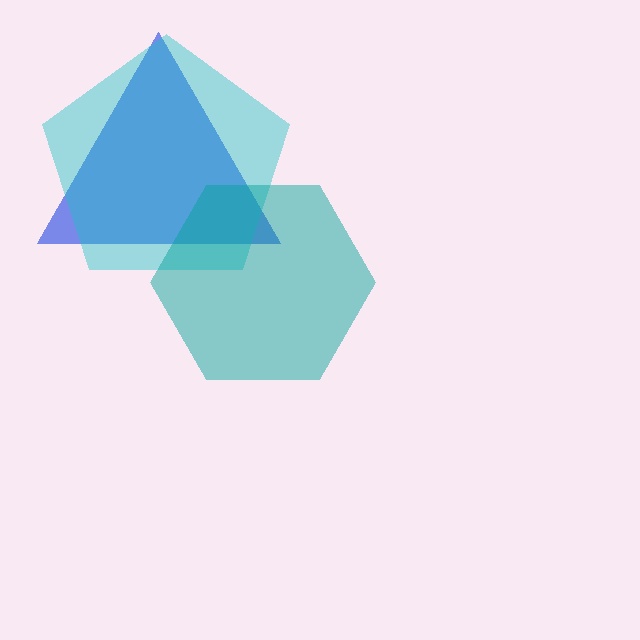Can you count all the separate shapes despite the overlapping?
Yes, there are 3 separate shapes.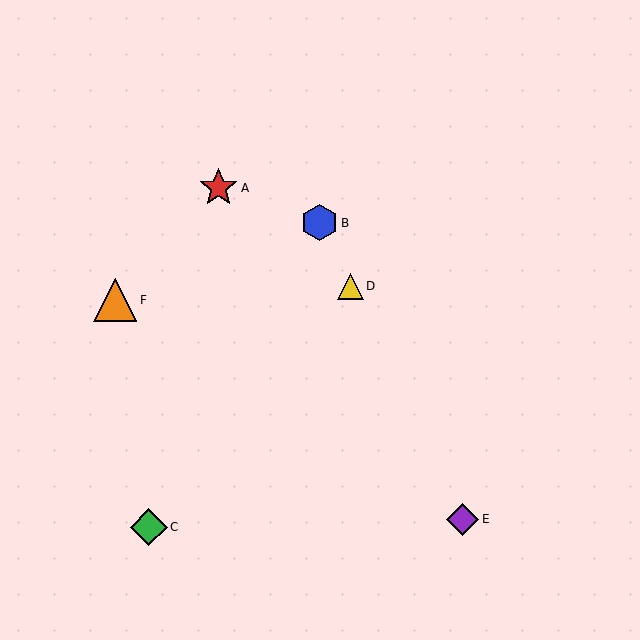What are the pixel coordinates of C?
Object C is at (149, 527).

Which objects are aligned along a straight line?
Objects B, D, E are aligned along a straight line.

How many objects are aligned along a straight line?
3 objects (B, D, E) are aligned along a straight line.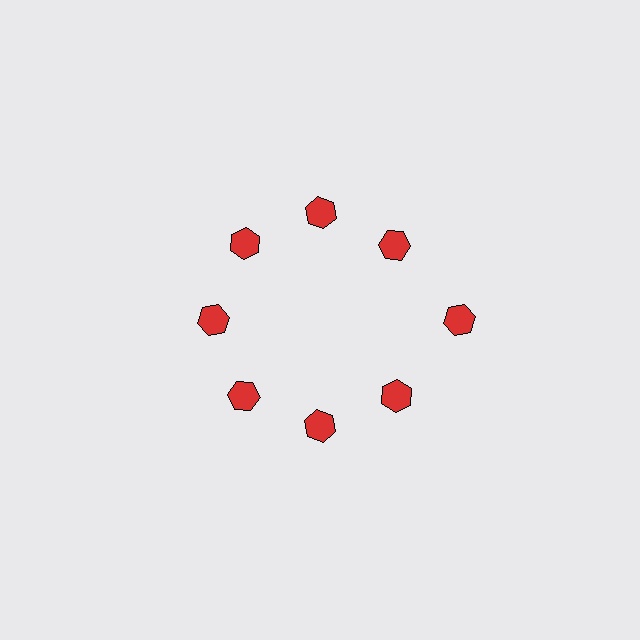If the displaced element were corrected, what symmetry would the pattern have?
It would have 8-fold rotational symmetry — the pattern would map onto itself every 45 degrees.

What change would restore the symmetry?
The symmetry would be restored by moving it inward, back onto the ring so that all 8 hexagons sit at equal angles and equal distance from the center.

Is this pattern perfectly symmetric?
No. The 8 red hexagons are arranged in a ring, but one element near the 3 o'clock position is pushed outward from the center, breaking the 8-fold rotational symmetry.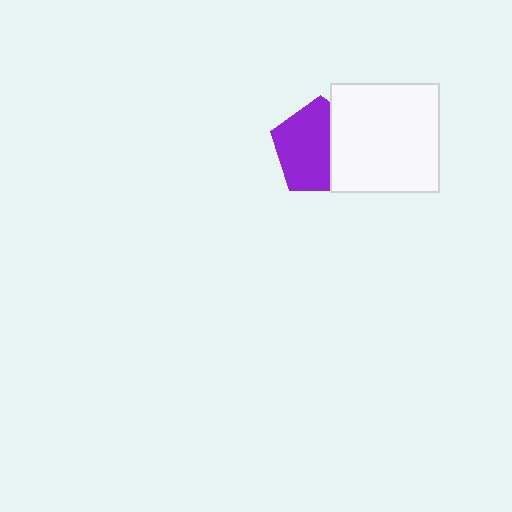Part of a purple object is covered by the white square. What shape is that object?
It is a pentagon.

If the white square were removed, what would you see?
You would see the complete purple pentagon.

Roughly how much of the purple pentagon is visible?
About half of it is visible (roughly 62%).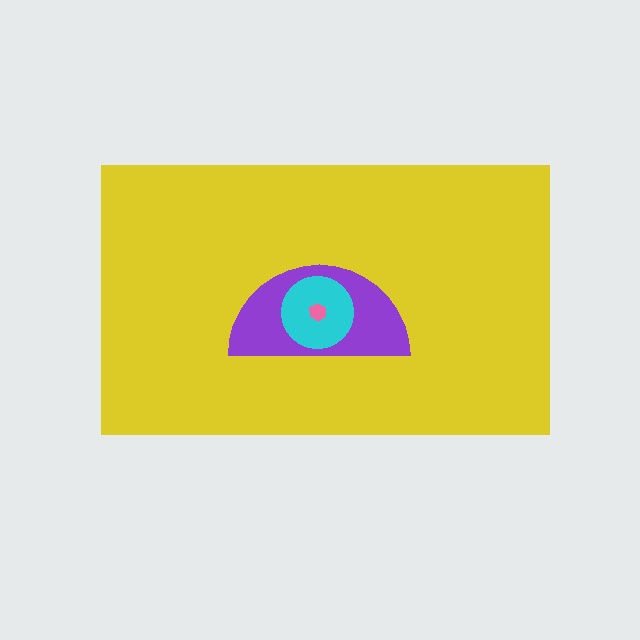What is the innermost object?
The pink hexagon.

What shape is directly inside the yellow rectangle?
The purple semicircle.